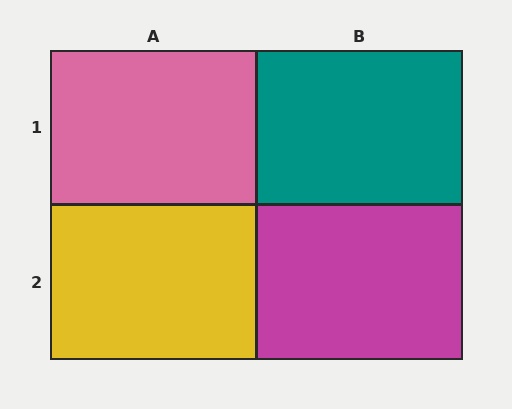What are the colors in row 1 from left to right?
Pink, teal.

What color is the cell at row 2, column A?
Yellow.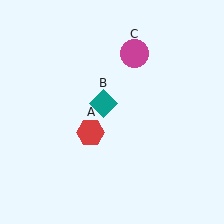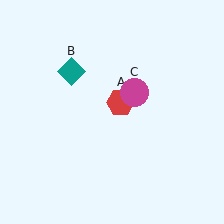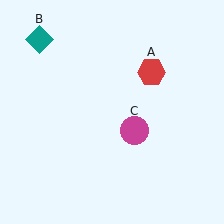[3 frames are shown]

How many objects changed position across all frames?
3 objects changed position: red hexagon (object A), teal diamond (object B), magenta circle (object C).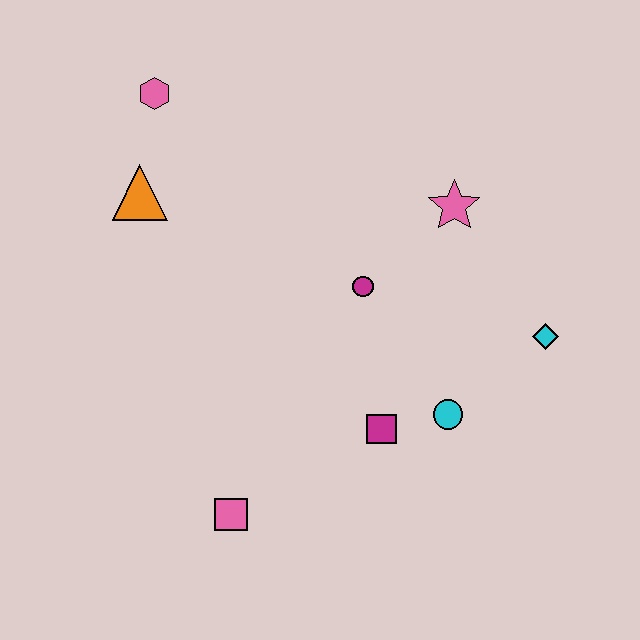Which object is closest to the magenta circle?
The pink star is closest to the magenta circle.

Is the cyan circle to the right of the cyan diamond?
No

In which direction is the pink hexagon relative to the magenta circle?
The pink hexagon is to the left of the magenta circle.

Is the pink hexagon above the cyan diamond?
Yes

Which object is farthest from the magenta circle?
The pink hexagon is farthest from the magenta circle.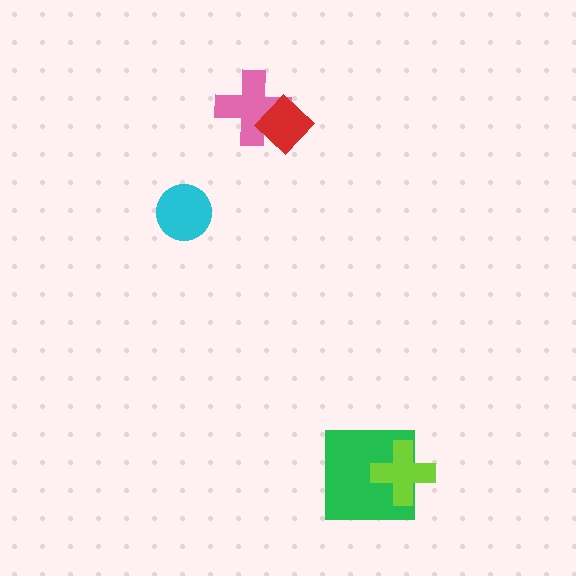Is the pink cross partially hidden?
Yes, it is partially covered by another shape.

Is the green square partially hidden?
Yes, it is partially covered by another shape.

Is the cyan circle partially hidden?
No, no other shape covers it.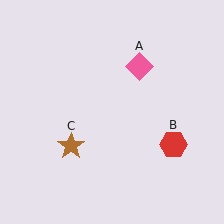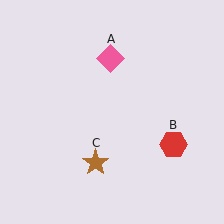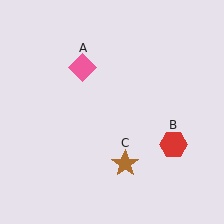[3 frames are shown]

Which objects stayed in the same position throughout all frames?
Red hexagon (object B) remained stationary.